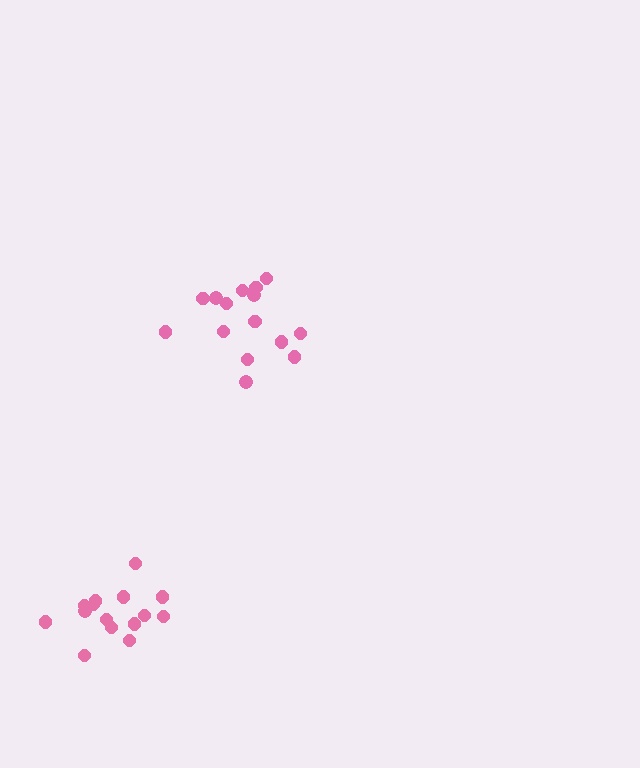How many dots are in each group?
Group 1: 15 dots, Group 2: 15 dots (30 total).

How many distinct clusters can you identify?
There are 2 distinct clusters.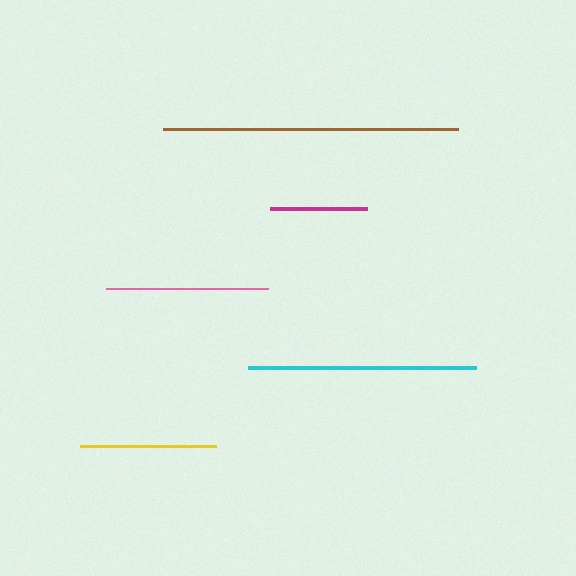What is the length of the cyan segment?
The cyan segment is approximately 228 pixels long.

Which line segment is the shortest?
The magenta line is the shortest at approximately 97 pixels.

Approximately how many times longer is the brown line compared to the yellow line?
The brown line is approximately 2.2 times the length of the yellow line.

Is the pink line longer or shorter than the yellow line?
The pink line is longer than the yellow line.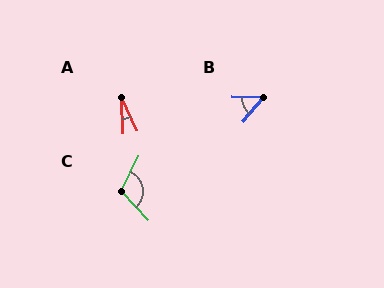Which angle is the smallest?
A, at approximately 23 degrees.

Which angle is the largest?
C, at approximately 111 degrees.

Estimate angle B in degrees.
Approximately 51 degrees.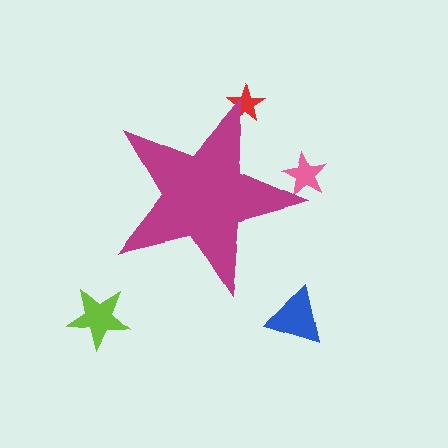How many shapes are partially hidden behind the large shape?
2 shapes are partially hidden.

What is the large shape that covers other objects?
A magenta star.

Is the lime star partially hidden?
No, the lime star is fully visible.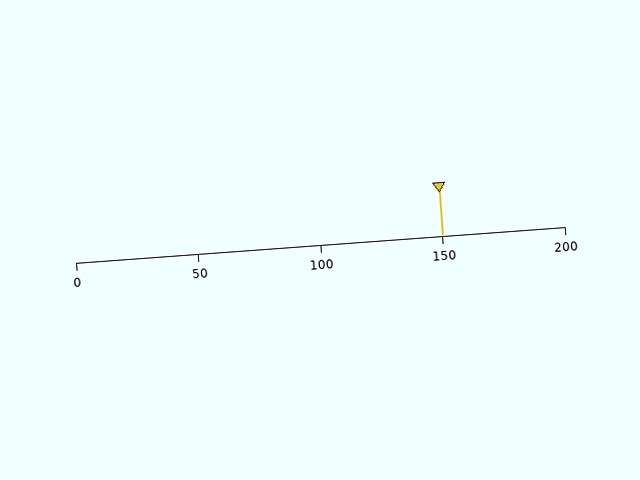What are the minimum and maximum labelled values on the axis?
The axis runs from 0 to 200.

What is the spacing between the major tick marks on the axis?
The major ticks are spaced 50 apart.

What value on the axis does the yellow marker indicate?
The marker indicates approximately 150.